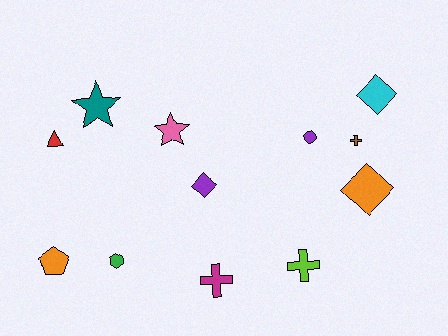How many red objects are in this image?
There is 1 red object.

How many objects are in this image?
There are 12 objects.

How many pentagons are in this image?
There is 1 pentagon.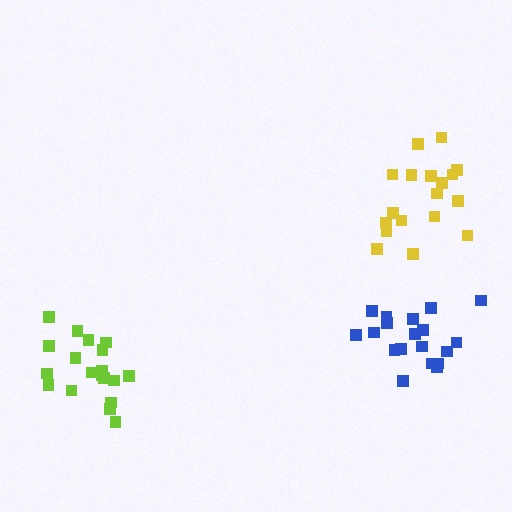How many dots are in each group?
Group 1: 18 dots, Group 2: 19 dots, Group 3: 19 dots (56 total).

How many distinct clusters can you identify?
There are 3 distinct clusters.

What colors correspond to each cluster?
The clusters are colored: yellow, blue, lime.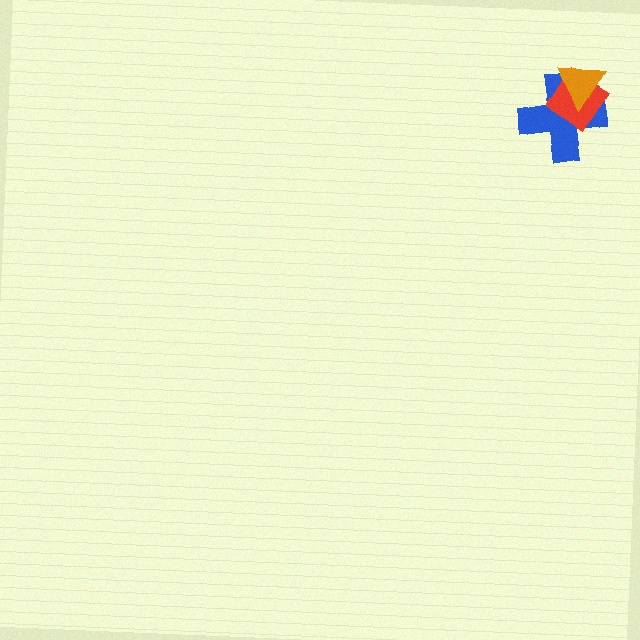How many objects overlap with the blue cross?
2 objects overlap with the blue cross.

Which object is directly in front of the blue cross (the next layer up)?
The red diamond is directly in front of the blue cross.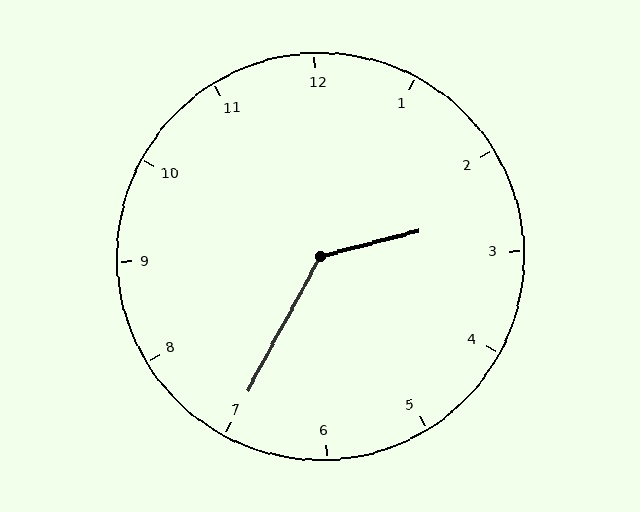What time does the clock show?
2:35.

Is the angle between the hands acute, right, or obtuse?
It is obtuse.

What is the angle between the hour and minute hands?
Approximately 132 degrees.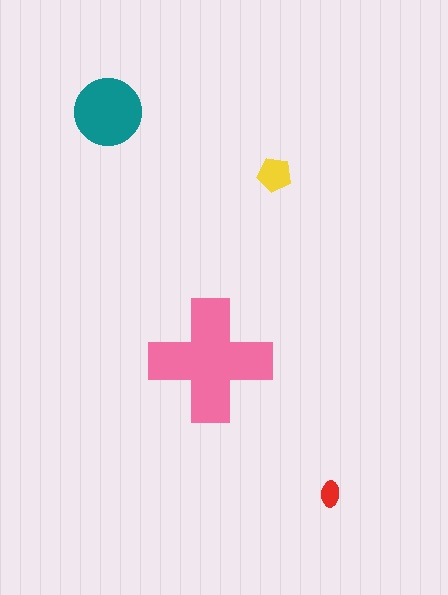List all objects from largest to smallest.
The pink cross, the teal circle, the yellow pentagon, the red ellipse.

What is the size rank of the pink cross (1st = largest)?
1st.